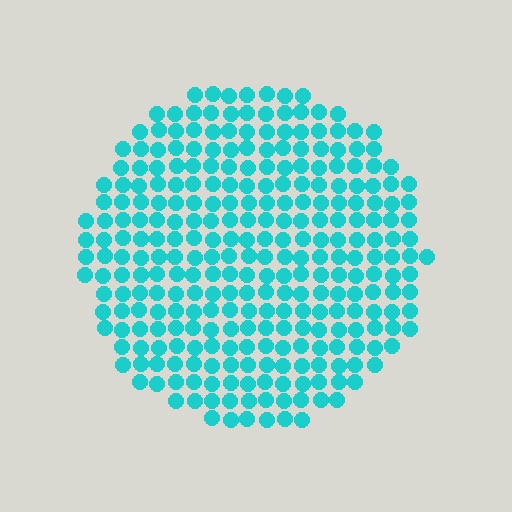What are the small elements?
The small elements are circles.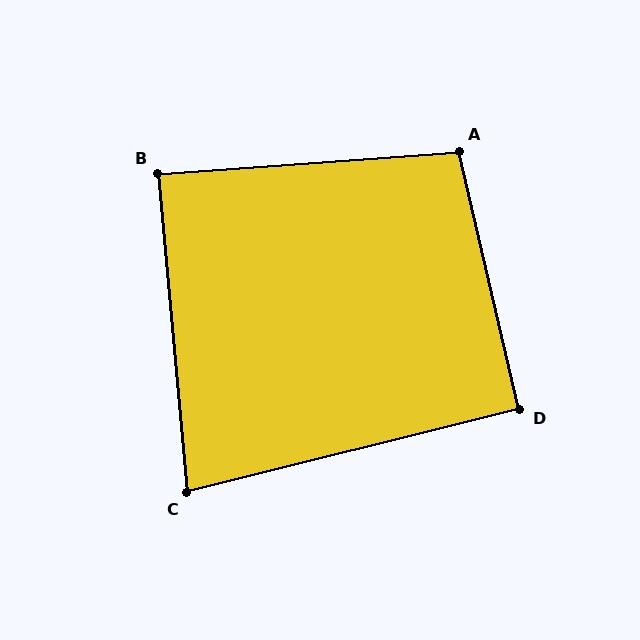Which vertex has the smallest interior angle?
C, at approximately 81 degrees.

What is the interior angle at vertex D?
Approximately 91 degrees (approximately right).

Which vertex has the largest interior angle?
A, at approximately 99 degrees.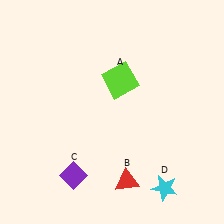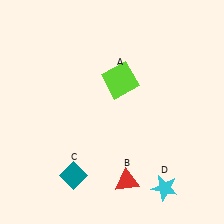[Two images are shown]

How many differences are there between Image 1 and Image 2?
There is 1 difference between the two images.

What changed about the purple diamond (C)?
In Image 1, C is purple. In Image 2, it changed to teal.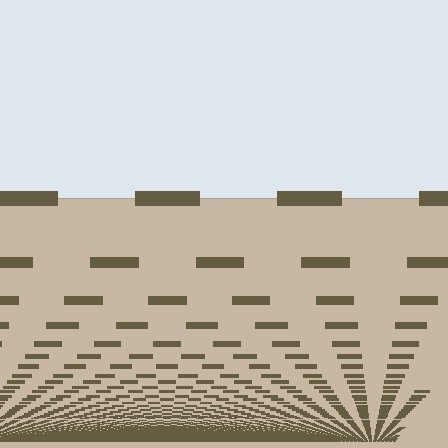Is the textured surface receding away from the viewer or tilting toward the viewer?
The surface appears to tilt toward the viewer. Texture elements get larger and sparser toward the top.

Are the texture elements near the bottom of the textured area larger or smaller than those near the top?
Smaller. The gradient is inverted — elements near the bottom are smaller and denser.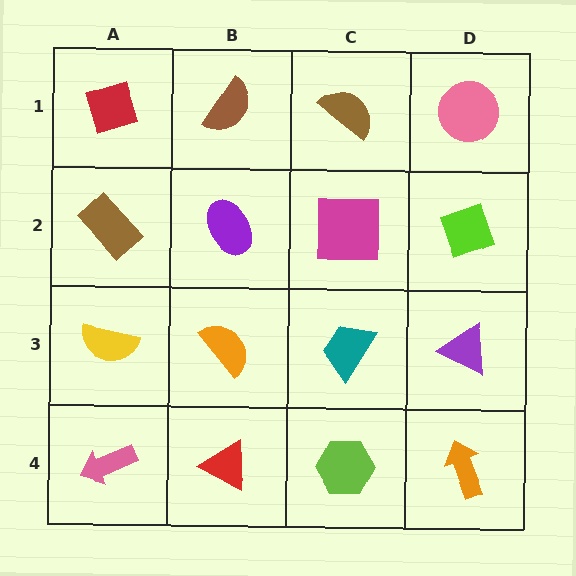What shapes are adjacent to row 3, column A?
A brown rectangle (row 2, column A), a pink arrow (row 4, column A), an orange semicircle (row 3, column B).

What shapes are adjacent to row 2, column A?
A red diamond (row 1, column A), a yellow semicircle (row 3, column A), a purple ellipse (row 2, column B).